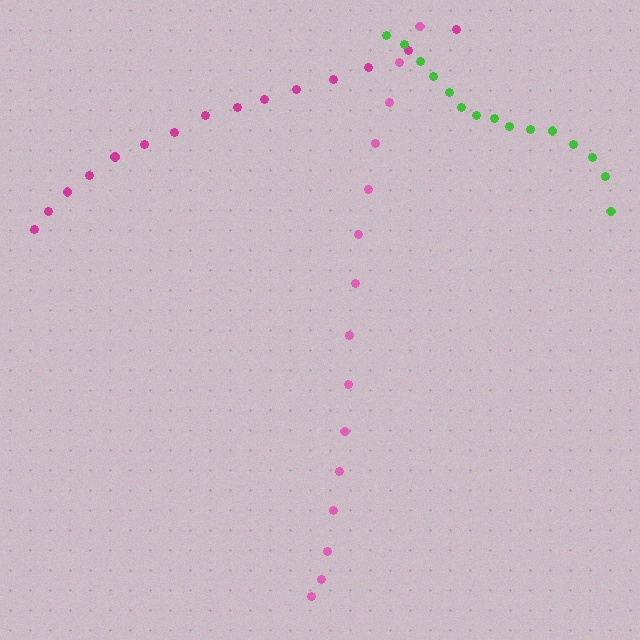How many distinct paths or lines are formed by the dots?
There are 3 distinct paths.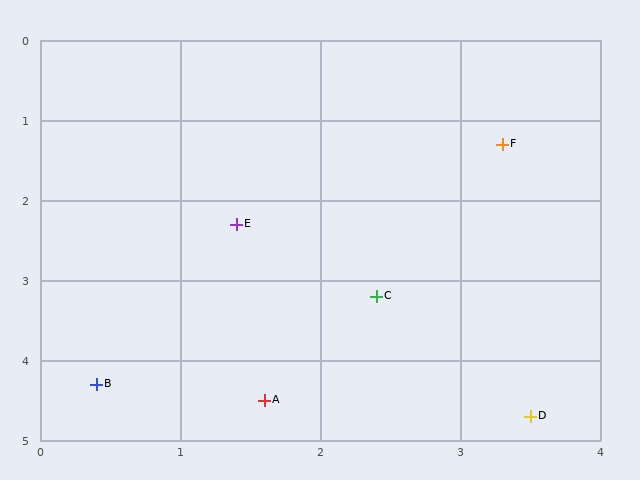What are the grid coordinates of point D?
Point D is at approximately (3.5, 4.7).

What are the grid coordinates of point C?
Point C is at approximately (2.4, 3.2).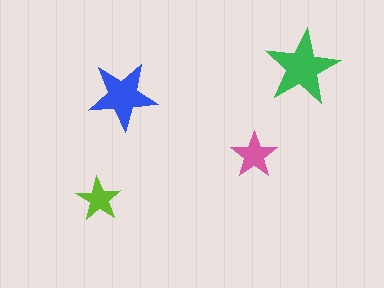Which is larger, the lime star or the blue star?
The blue one.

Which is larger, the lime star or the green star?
The green one.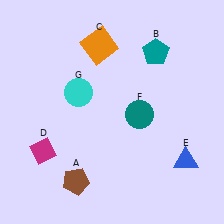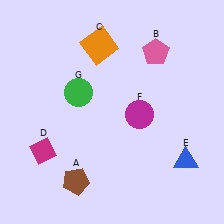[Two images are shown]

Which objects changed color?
B changed from teal to pink. F changed from teal to magenta. G changed from cyan to green.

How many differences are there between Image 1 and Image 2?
There are 3 differences between the two images.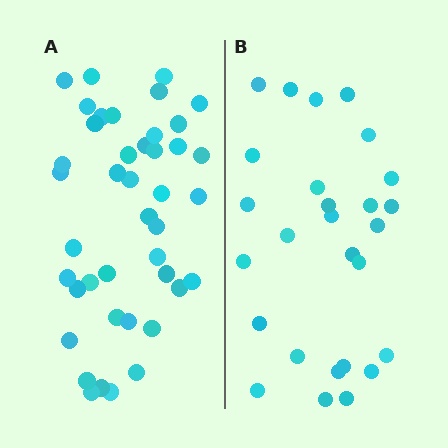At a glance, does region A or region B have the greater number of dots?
Region A (the left region) has more dots.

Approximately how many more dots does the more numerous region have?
Region A has approximately 15 more dots than region B.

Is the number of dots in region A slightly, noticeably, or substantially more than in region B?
Region A has substantially more. The ratio is roughly 1.6 to 1.